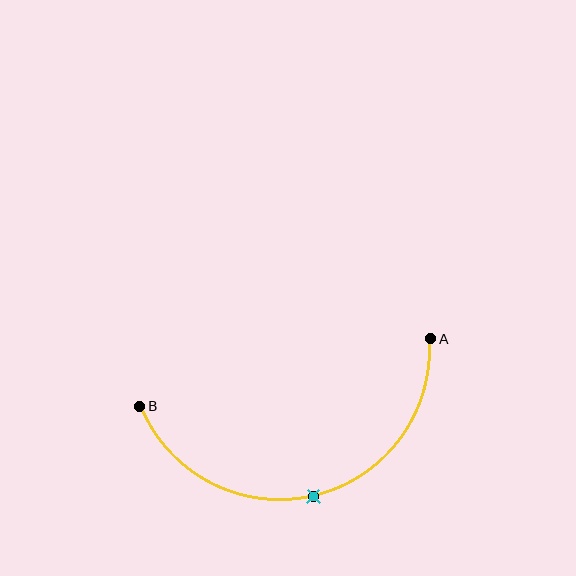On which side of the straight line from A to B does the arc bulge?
The arc bulges below the straight line connecting A and B.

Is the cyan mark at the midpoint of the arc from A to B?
Yes. The cyan mark lies on the arc at equal arc-length from both A and B — it is the arc midpoint.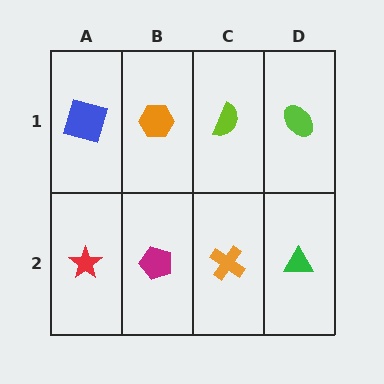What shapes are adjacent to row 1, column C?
An orange cross (row 2, column C), an orange hexagon (row 1, column B), a lime ellipse (row 1, column D).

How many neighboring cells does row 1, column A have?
2.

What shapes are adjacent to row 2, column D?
A lime ellipse (row 1, column D), an orange cross (row 2, column C).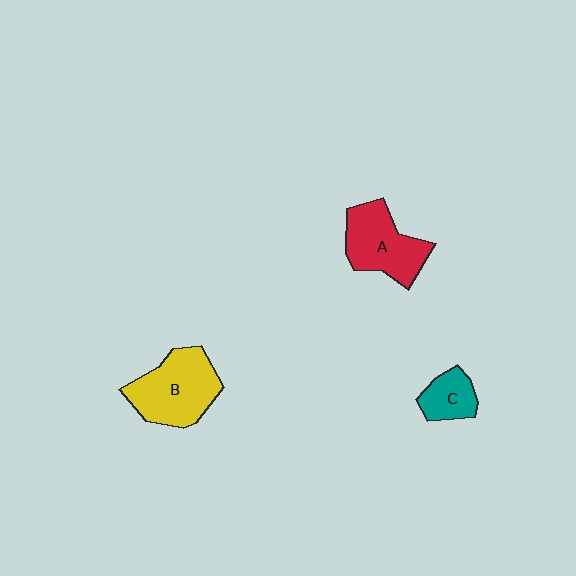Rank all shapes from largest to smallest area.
From largest to smallest: B (yellow), A (red), C (teal).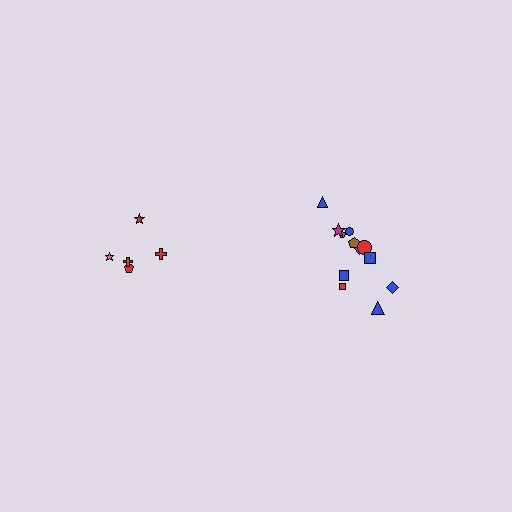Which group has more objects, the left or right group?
The right group.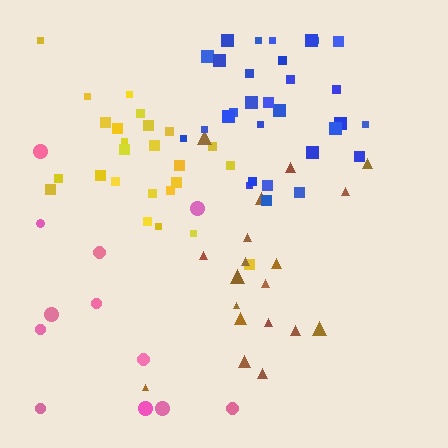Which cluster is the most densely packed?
Blue.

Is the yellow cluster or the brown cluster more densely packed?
Yellow.